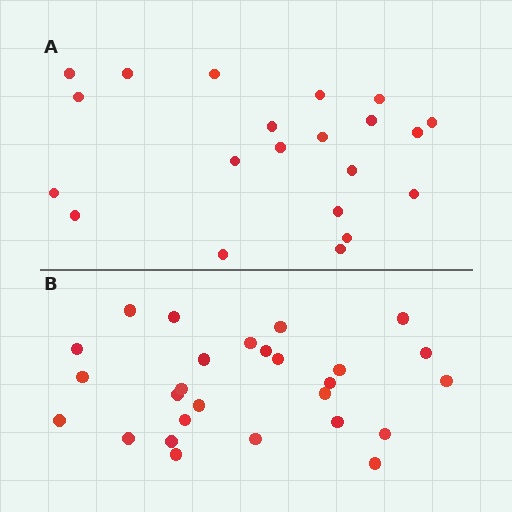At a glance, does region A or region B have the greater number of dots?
Region B (the bottom region) has more dots.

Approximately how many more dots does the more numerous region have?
Region B has about 6 more dots than region A.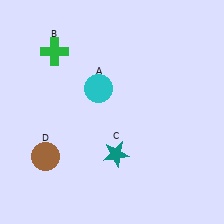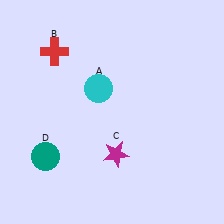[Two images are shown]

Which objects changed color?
B changed from green to red. C changed from teal to magenta. D changed from brown to teal.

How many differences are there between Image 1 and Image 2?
There are 3 differences between the two images.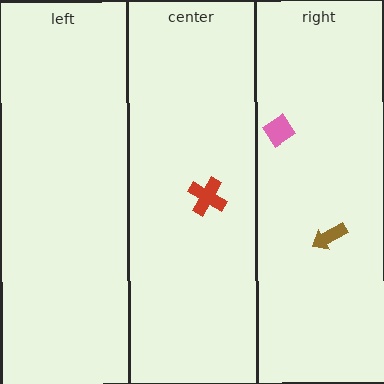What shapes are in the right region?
The pink diamond, the brown arrow.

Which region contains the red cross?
The center region.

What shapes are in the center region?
The red cross.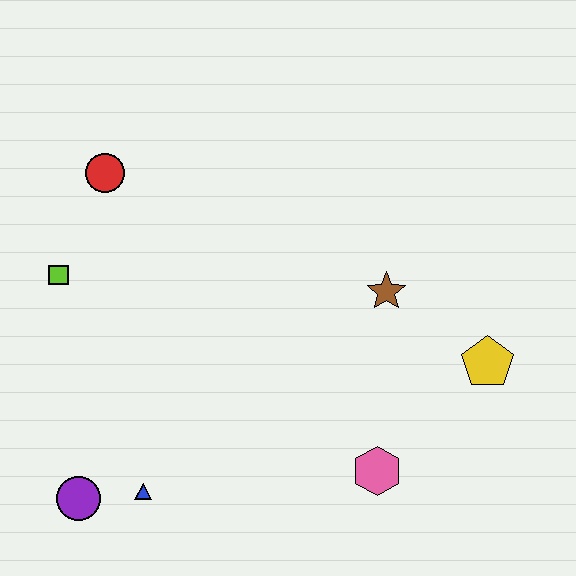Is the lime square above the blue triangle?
Yes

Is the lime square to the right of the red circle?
No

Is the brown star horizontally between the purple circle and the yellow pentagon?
Yes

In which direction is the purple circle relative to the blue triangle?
The purple circle is to the left of the blue triangle.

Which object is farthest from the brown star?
The purple circle is farthest from the brown star.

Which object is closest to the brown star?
The yellow pentagon is closest to the brown star.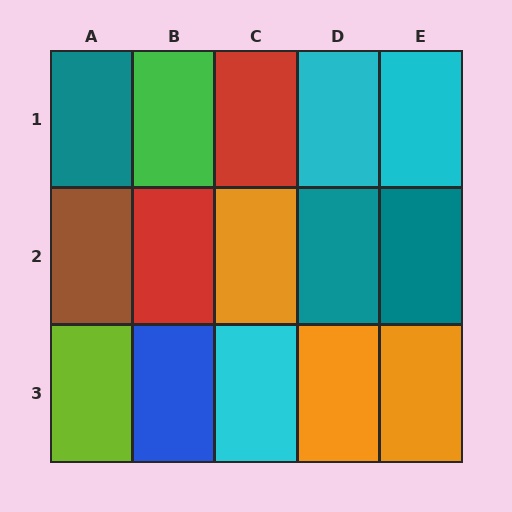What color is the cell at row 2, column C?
Orange.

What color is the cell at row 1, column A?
Teal.